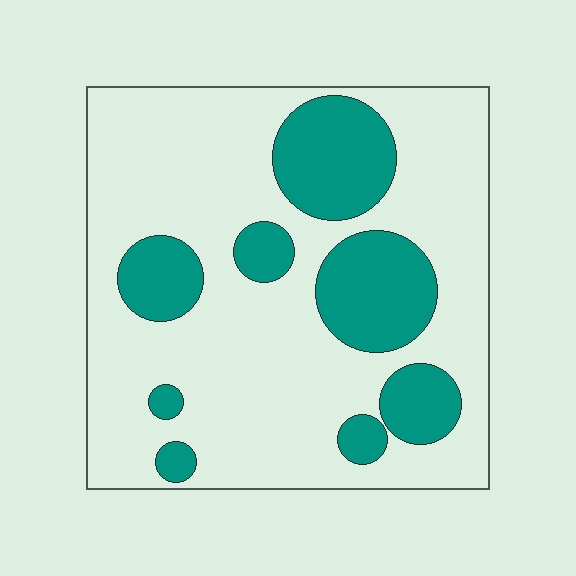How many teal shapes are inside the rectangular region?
8.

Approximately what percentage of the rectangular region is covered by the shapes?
Approximately 25%.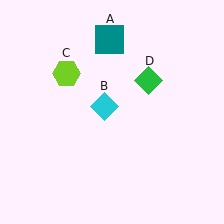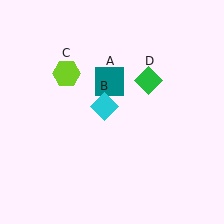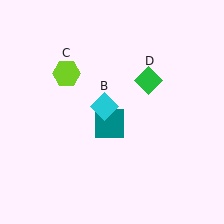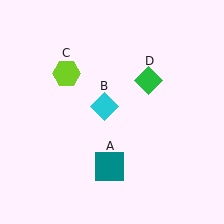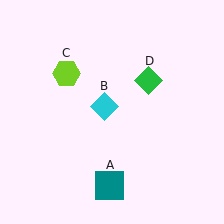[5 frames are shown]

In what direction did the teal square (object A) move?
The teal square (object A) moved down.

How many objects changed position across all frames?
1 object changed position: teal square (object A).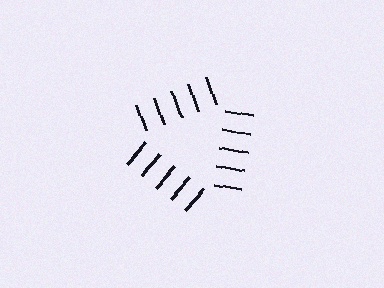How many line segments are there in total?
15 — 5 along each of the 3 edges.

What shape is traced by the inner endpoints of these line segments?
An illusory triangle — the line segments terminate on its edges but no continuous stroke is drawn.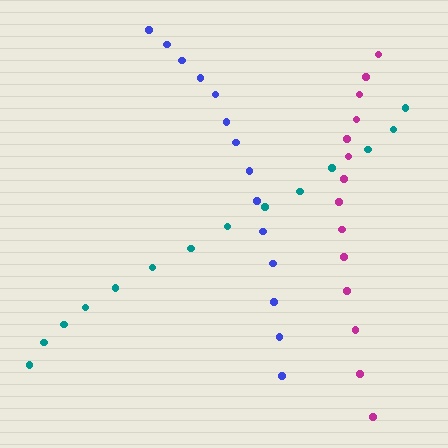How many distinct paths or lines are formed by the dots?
There are 3 distinct paths.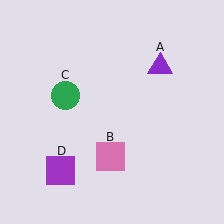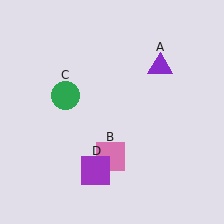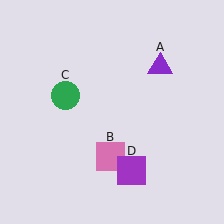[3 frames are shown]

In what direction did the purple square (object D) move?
The purple square (object D) moved right.